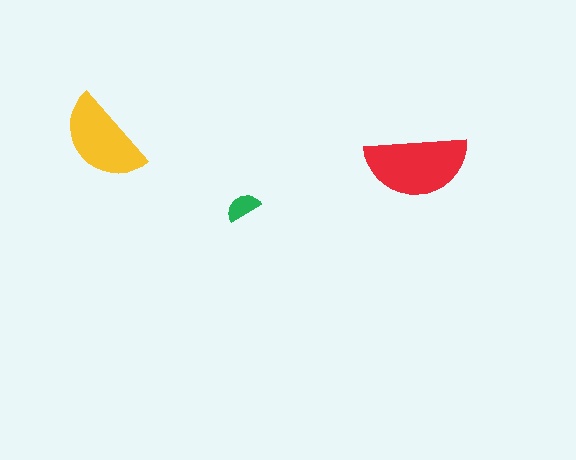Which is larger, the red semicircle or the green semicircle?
The red one.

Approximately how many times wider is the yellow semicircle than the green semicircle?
About 2.5 times wider.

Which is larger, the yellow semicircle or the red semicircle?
The red one.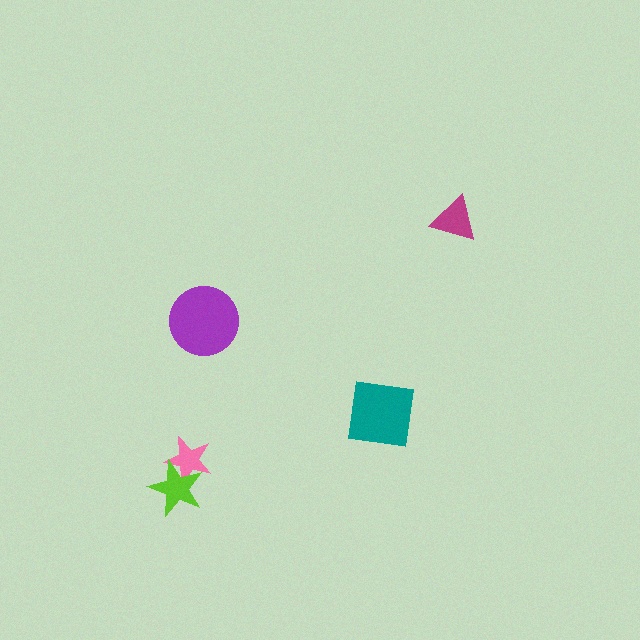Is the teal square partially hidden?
No, no other shape covers it.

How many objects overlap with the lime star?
1 object overlaps with the lime star.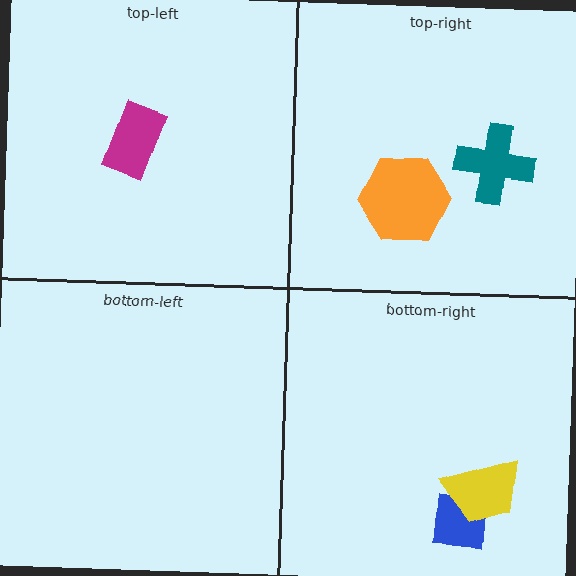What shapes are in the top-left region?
The magenta rectangle.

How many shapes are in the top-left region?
1.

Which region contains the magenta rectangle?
The top-left region.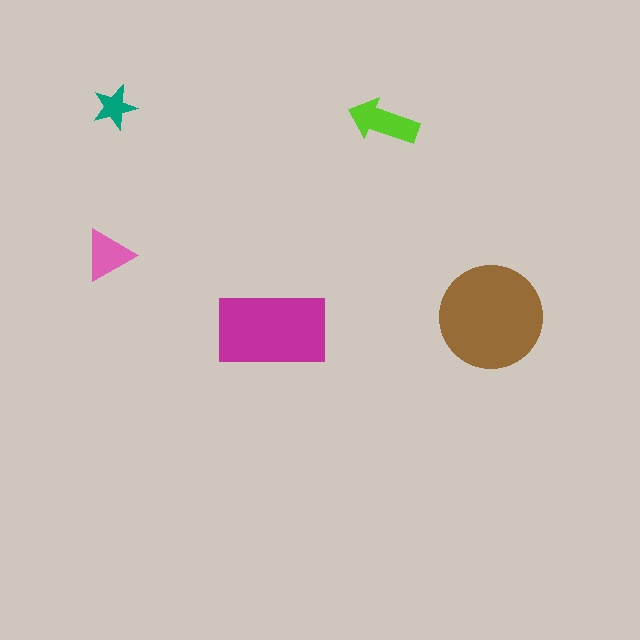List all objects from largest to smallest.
The brown circle, the magenta rectangle, the lime arrow, the pink triangle, the teal star.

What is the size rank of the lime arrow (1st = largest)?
3rd.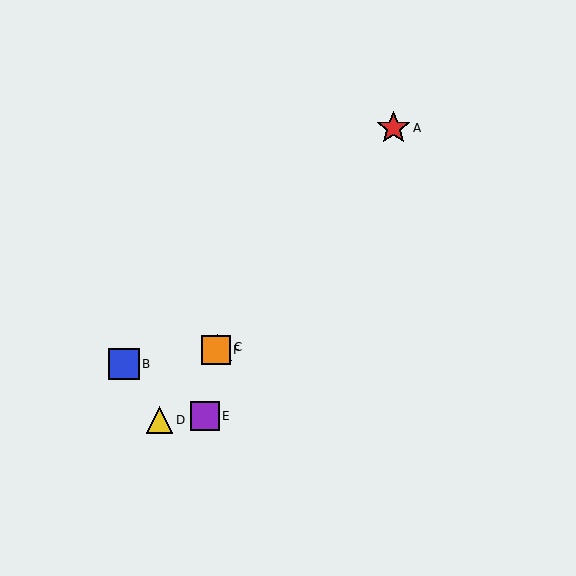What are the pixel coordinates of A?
Object A is at (394, 128).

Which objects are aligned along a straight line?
Objects A, C, D, F are aligned along a straight line.